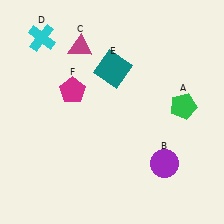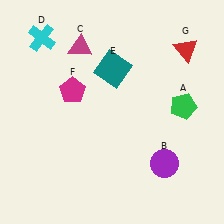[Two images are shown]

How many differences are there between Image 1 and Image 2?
There is 1 difference between the two images.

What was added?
A red triangle (G) was added in Image 2.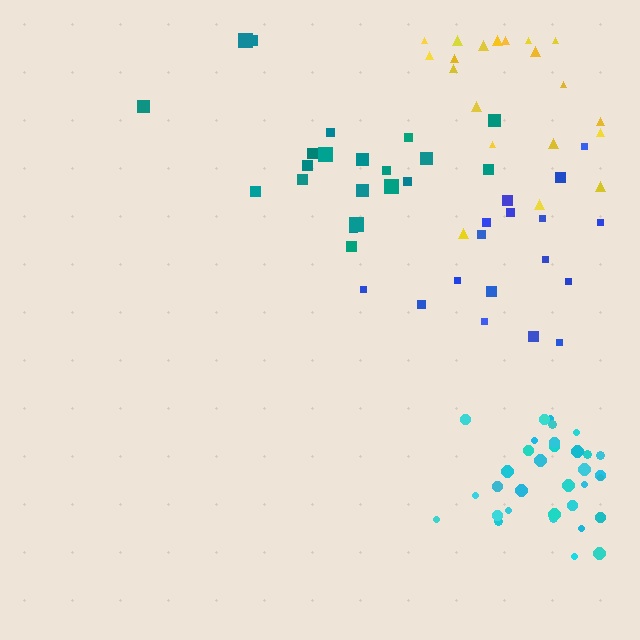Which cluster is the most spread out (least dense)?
Yellow.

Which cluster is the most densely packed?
Cyan.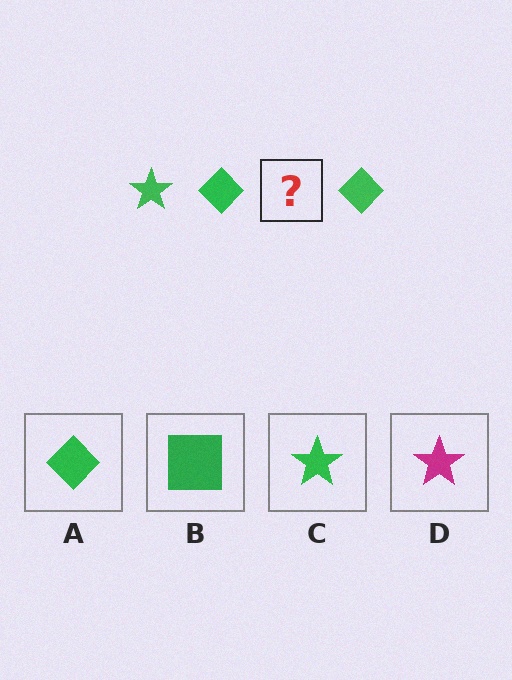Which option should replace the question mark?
Option C.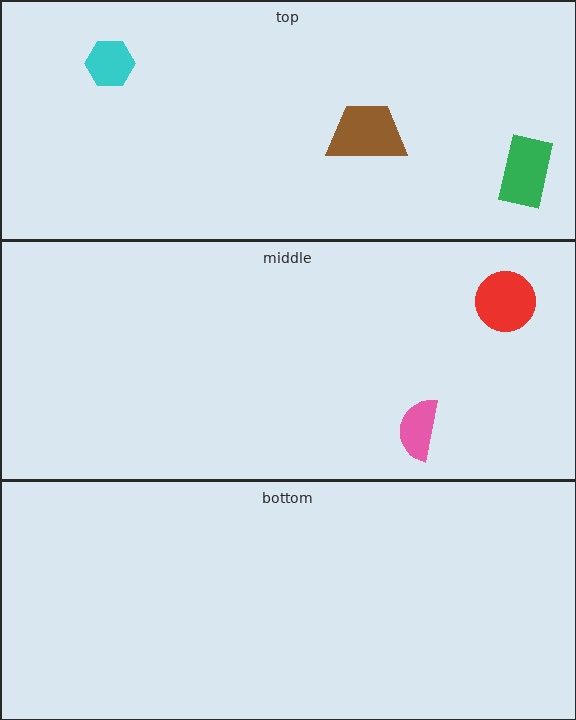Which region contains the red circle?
The middle region.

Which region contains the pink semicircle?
The middle region.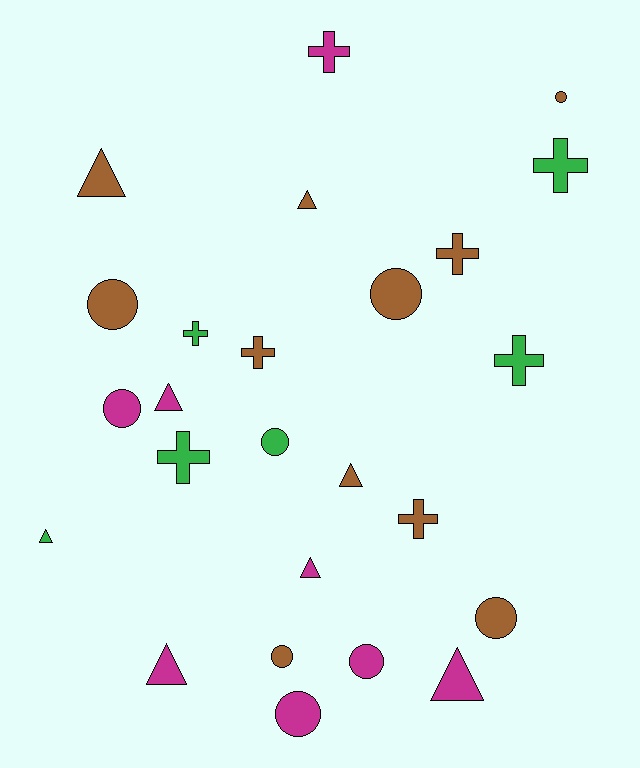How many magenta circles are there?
There are 3 magenta circles.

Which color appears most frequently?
Brown, with 11 objects.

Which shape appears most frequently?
Circle, with 9 objects.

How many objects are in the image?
There are 25 objects.